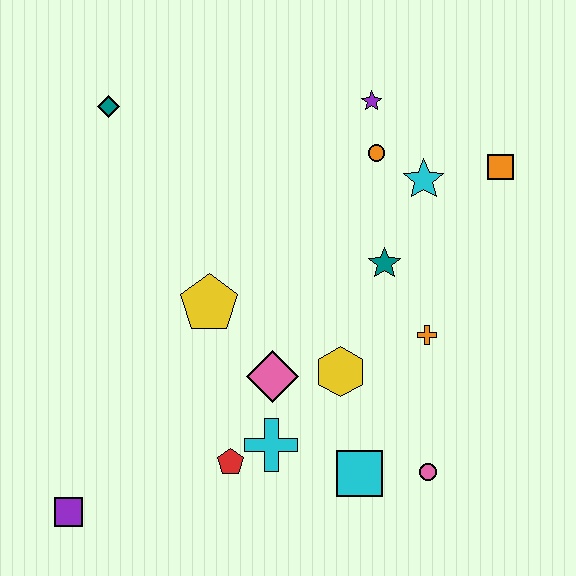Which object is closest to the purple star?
The orange circle is closest to the purple star.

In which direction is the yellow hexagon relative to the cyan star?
The yellow hexagon is below the cyan star.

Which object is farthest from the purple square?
The orange square is farthest from the purple square.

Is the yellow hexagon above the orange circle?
No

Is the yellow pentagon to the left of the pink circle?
Yes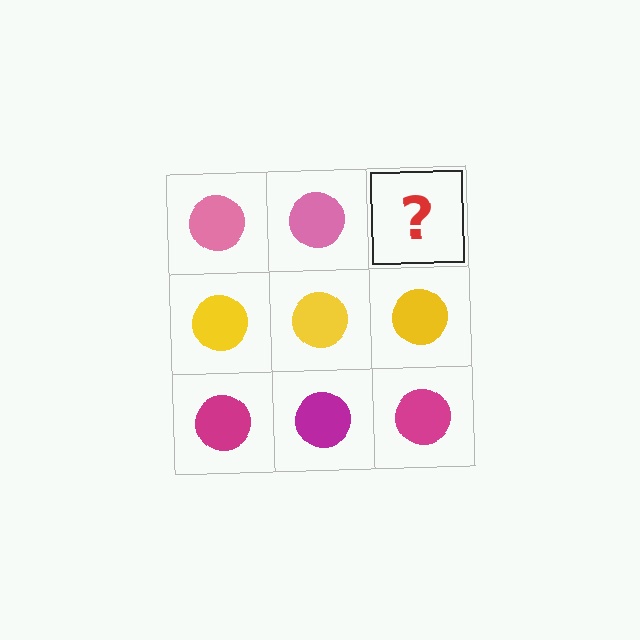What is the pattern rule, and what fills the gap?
The rule is that each row has a consistent color. The gap should be filled with a pink circle.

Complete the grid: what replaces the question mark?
The question mark should be replaced with a pink circle.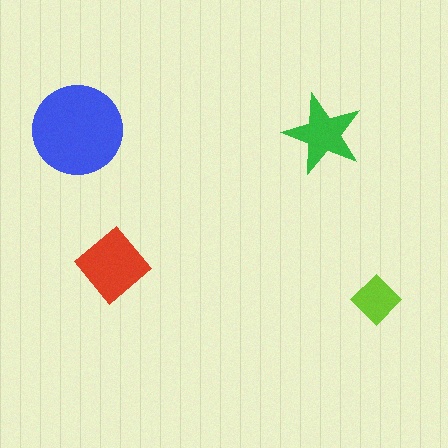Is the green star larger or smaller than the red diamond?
Smaller.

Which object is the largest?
The blue circle.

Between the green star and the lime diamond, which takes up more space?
The green star.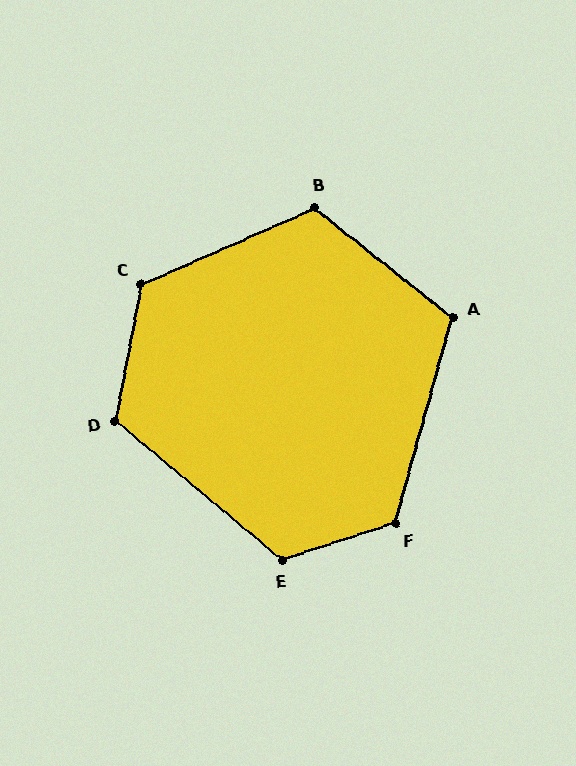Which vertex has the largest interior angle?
C, at approximately 124 degrees.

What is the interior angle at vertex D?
Approximately 119 degrees (obtuse).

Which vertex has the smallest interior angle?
A, at approximately 113 degrees.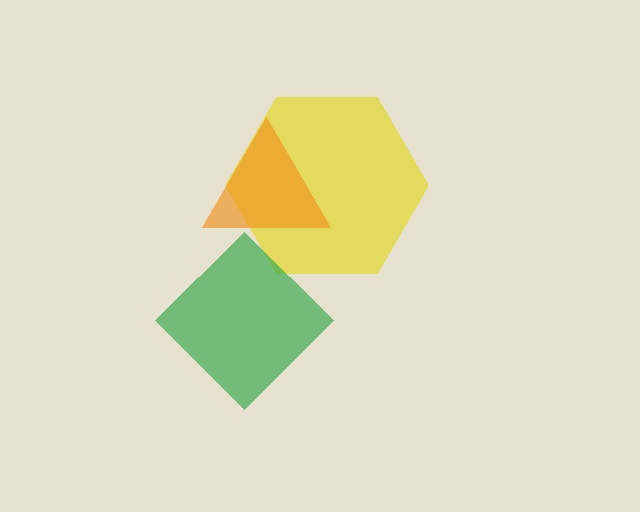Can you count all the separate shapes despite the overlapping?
Yes, there are 3 separate shapes.